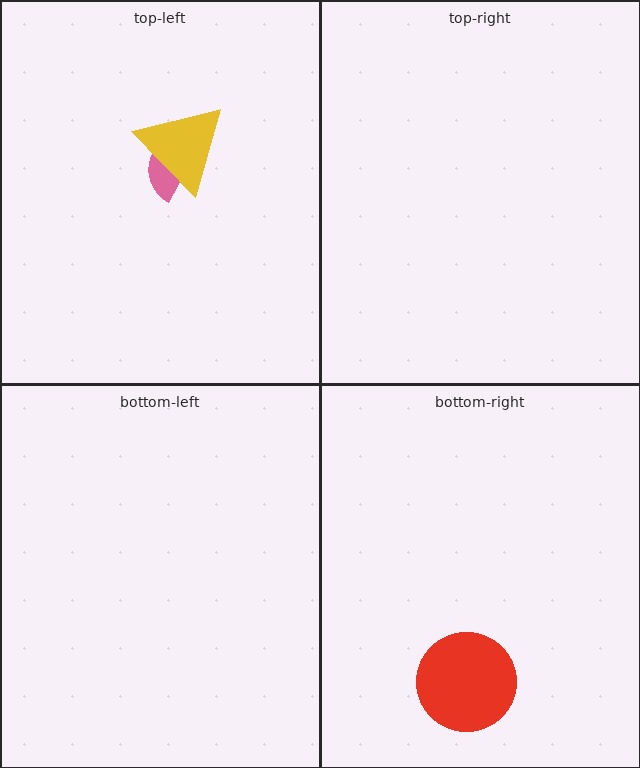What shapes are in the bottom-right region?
The red circle.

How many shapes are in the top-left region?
2.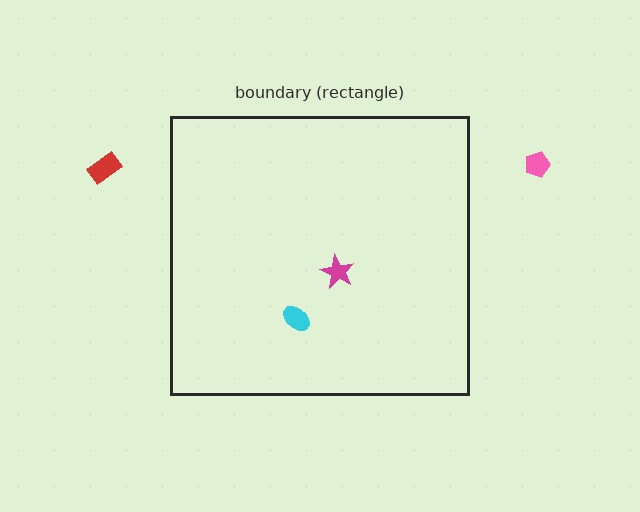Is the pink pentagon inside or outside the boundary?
Outside.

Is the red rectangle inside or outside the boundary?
Outside.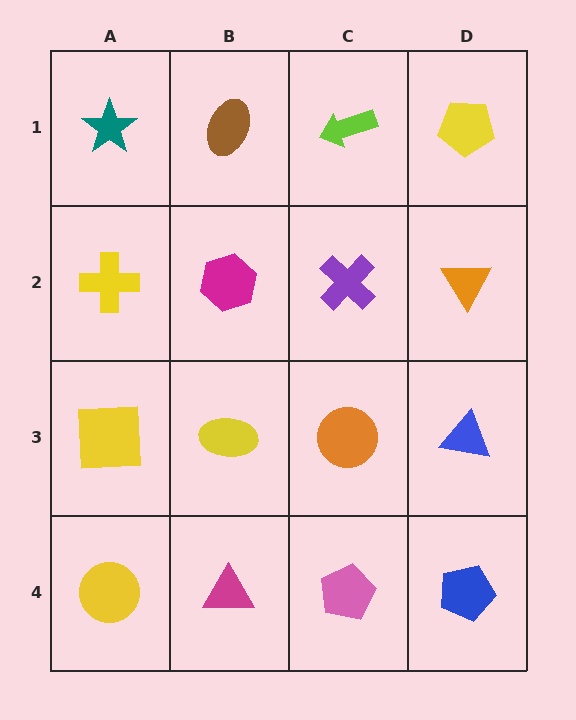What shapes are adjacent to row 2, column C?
A lime arrow (row 1, column C), an orange circle (row 3, column C), a magenta hexagon (row 2, column B), an orange triangle (row 2, column D).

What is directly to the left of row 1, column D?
A lime arrow.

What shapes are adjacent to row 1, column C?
A purple cross (row 2, column C), a brown ellipse (row 1, column B), a yellow pentagon (row 1, column D).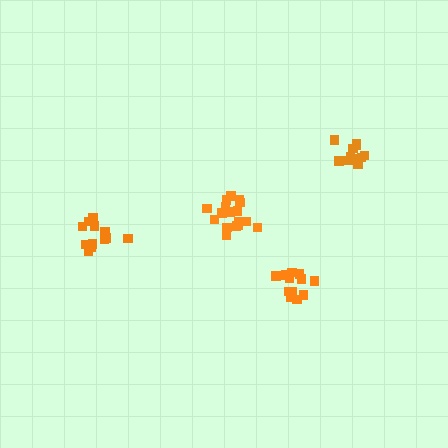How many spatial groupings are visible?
There are 4 spatial groupings.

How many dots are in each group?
Group 1: 12 dots, Group 2: 12 dots, Group 3: 18 dots, Group 4: 13 dots (55 total).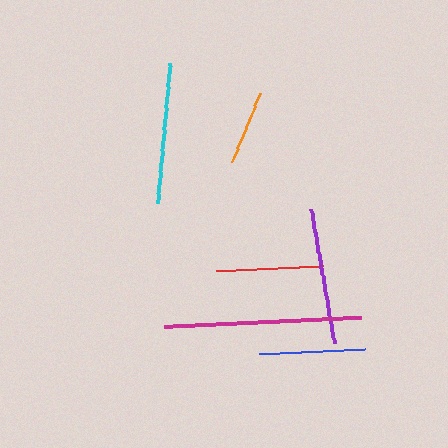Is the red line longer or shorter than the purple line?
The purple line is longer than the red line.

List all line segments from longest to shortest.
From longest to shortest: magenta, cyan, purple, red, blue, orange.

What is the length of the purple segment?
The purple segment is approximately 136 pixels long.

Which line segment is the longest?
The magenta line is the longest at approximately 197 pixels.